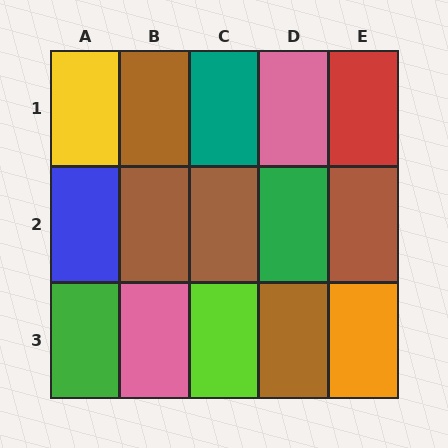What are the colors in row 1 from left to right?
Yellow, brown, teal, pink, red.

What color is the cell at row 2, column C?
Brown.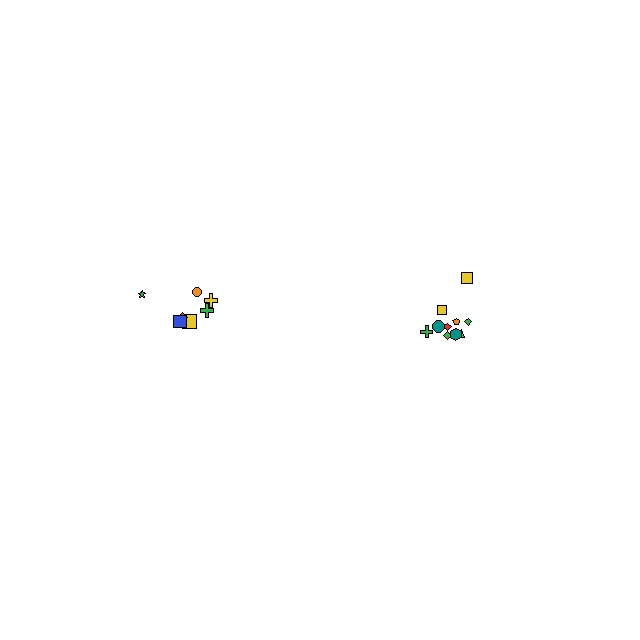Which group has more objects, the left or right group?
The right group.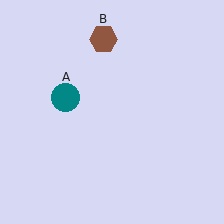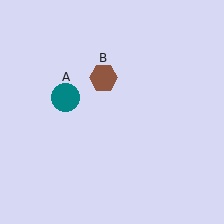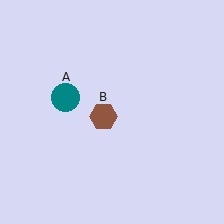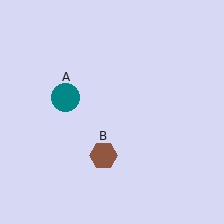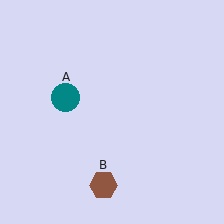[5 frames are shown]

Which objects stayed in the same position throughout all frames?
Teal circle (object A) remained stationary.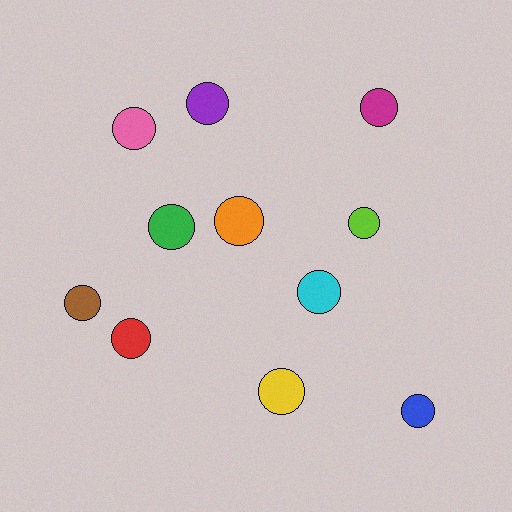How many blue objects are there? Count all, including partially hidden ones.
There is 1 blue object.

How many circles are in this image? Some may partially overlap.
There are 11 circles.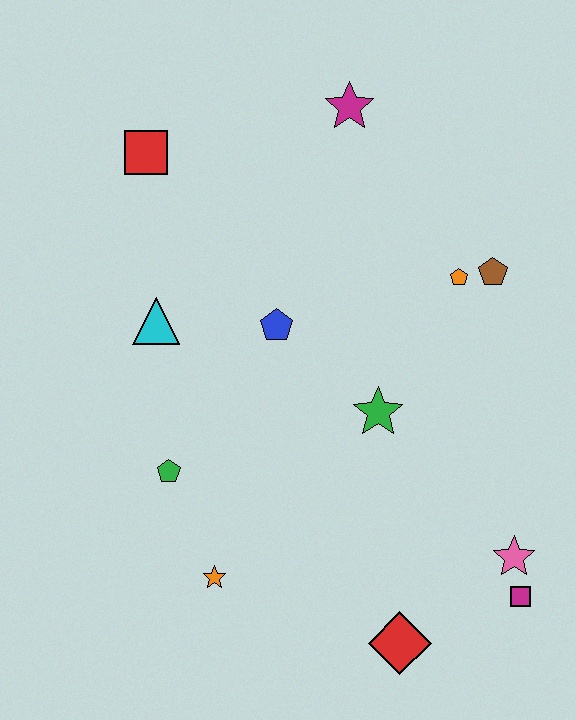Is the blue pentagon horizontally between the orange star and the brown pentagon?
Yes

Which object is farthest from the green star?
The red square is farthest from the green star.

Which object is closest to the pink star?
The magenta square is closest to the pink star.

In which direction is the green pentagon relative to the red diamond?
The green pentagon is to the left of the red diamond.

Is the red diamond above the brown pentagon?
No